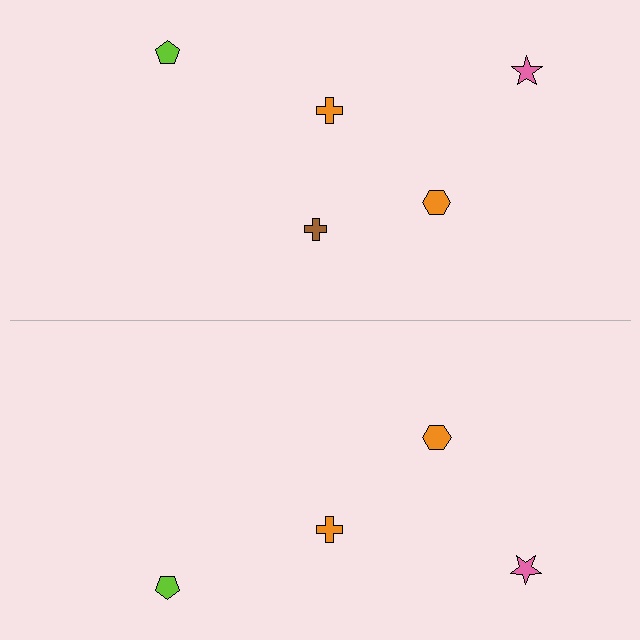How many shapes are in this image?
There are 9 shapes in this image.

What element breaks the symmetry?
A brown cross is missing from the bottom side.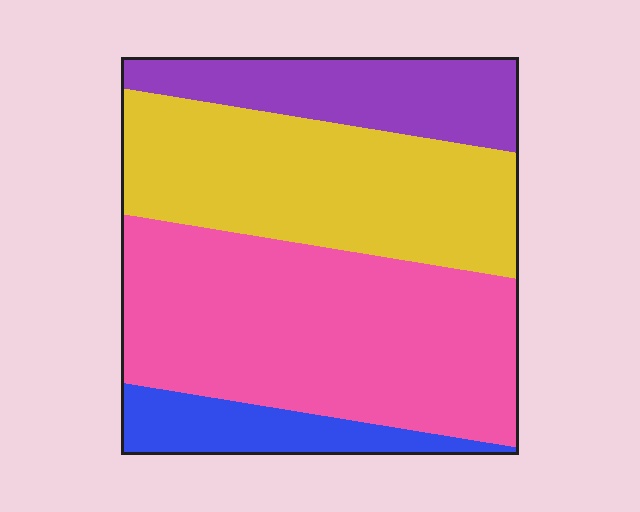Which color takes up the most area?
Pink, at roughly 40%.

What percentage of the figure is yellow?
Yellow covers 32% of the figure.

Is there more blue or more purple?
Purple.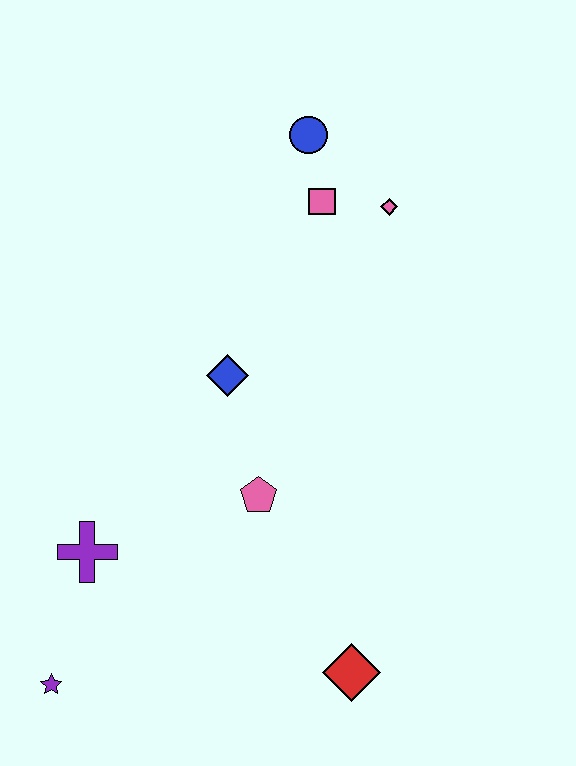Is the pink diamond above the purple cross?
Yes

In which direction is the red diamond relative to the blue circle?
The red diamond is below the blue circle.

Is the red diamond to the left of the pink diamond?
Yes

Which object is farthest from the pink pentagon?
The blue circle is farthest from the pink pentagon.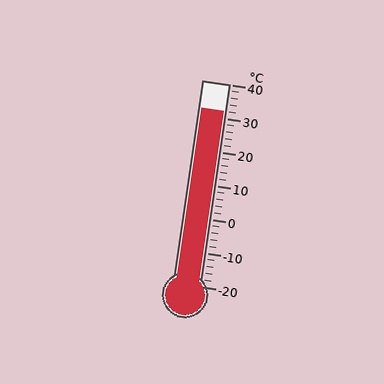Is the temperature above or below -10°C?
The temperature is above -10°C.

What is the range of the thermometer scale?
The thermometer scale ranges from -20°C to 40°C.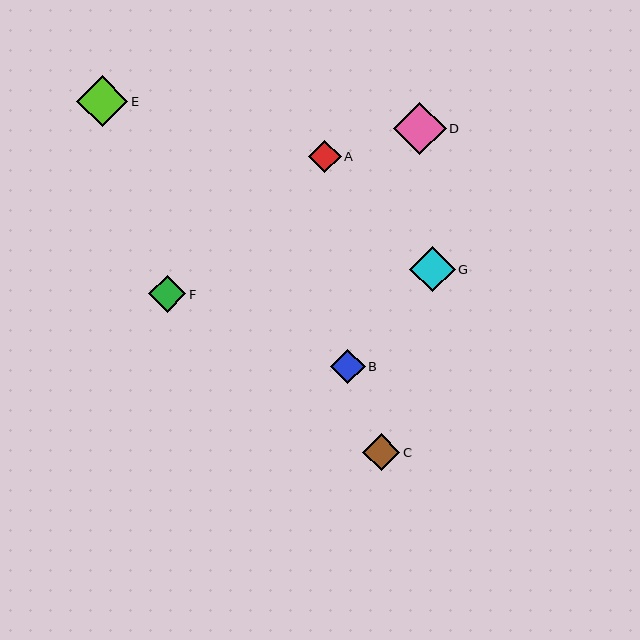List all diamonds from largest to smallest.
From largest to smallest: D, E, G, C, F, B, A.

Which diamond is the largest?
Diamond D is the largest with a size of approximately 53 pixels.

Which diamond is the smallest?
Diamond A is the smallest with a size of approximately 32 pixels.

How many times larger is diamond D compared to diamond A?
Diamond D is approximately 1.6 times the size of diamond A.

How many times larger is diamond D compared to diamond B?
Diamond D is approximately 1.5 times the size of diamond B.